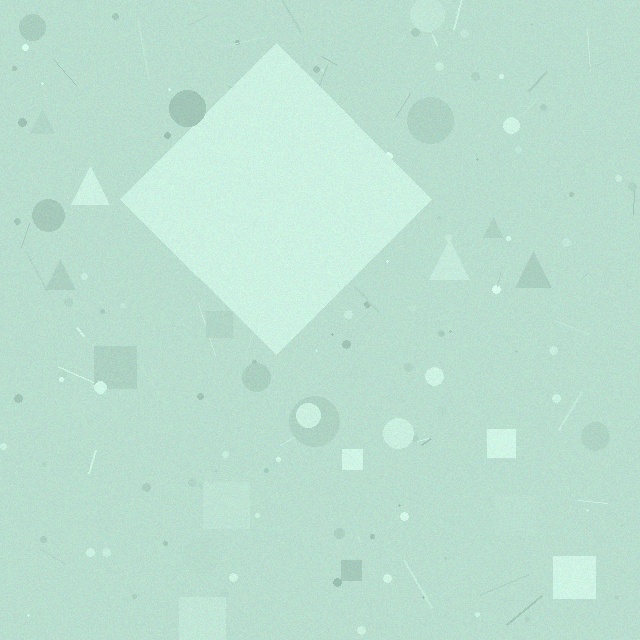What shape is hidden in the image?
A diamond is hidden in the image.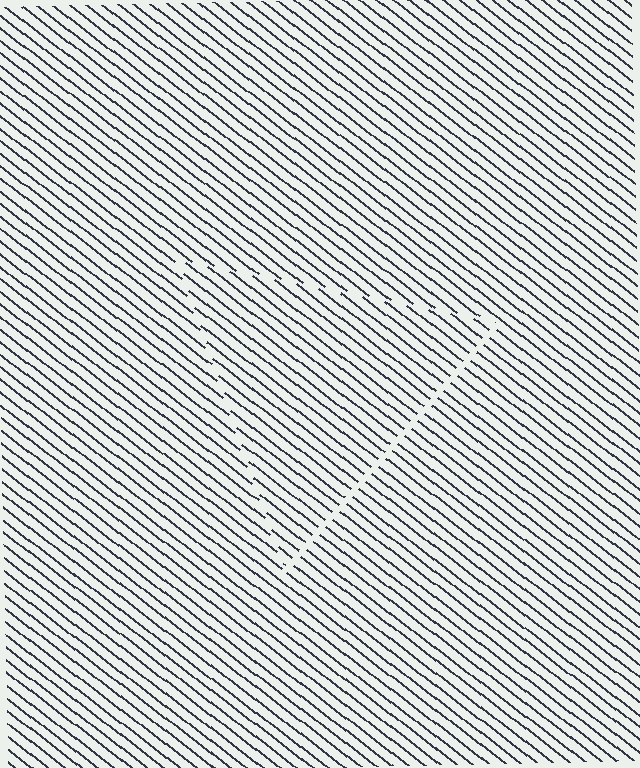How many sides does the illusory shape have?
3 sides — the line-ends trace a triangle.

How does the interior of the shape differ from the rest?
The interior of the shape contains the same grating, shifted by half a period — the contour is defined by the phase discontinuity where line-ends from the inner and outer gratings abut.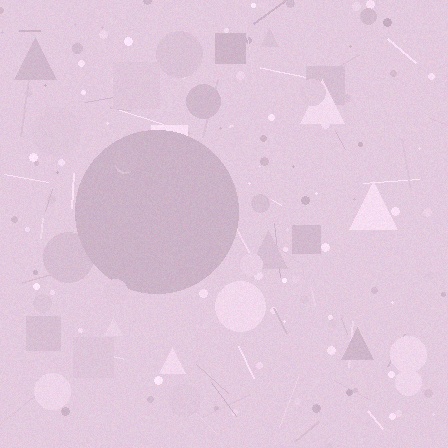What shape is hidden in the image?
A circle is hidden in the image.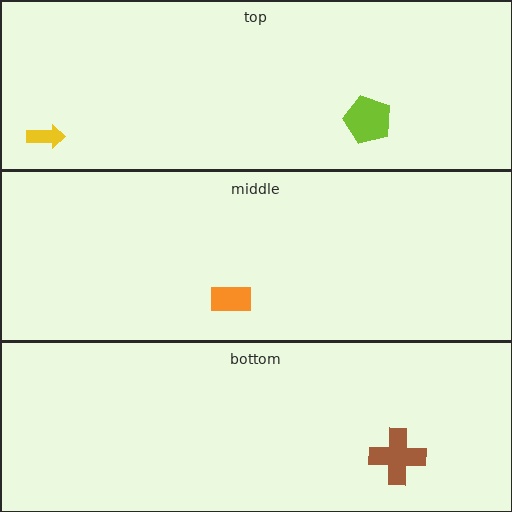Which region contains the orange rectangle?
The middle region.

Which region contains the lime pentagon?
The top region.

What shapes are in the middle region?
The orange rectangle.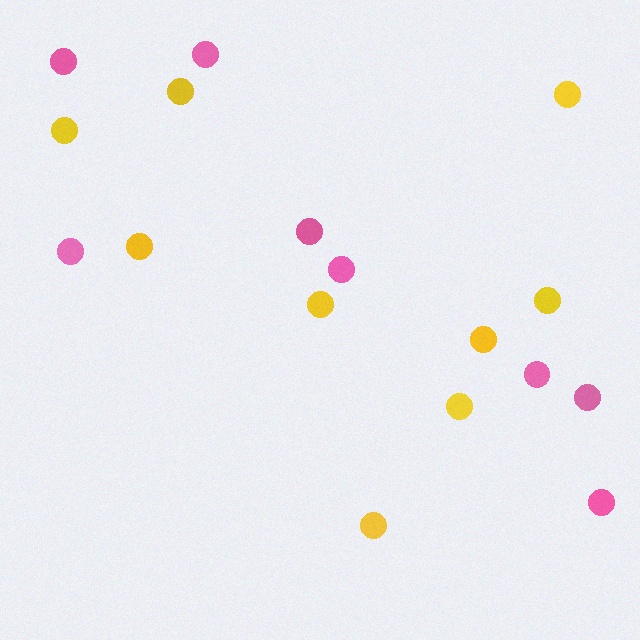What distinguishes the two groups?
There are 2 groups: one group of yellow circles (9) and one group of pink circles (8).